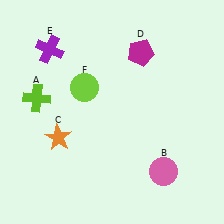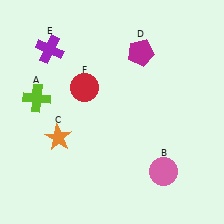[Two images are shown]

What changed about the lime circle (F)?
In Image 1, F is lime. In Image 2, it changed to red.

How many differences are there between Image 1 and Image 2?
There is 1 difference between the two images.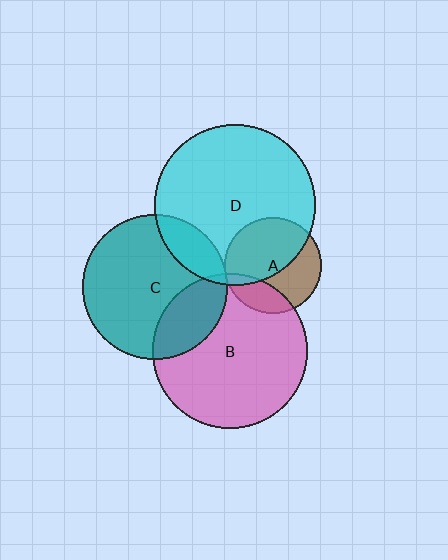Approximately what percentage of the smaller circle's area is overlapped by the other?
Approximately 15%.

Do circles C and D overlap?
Yes.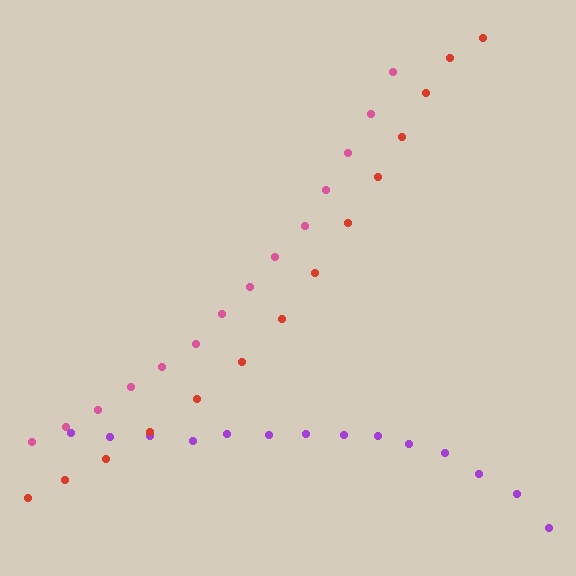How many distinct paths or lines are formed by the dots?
There are 3 distinct paths.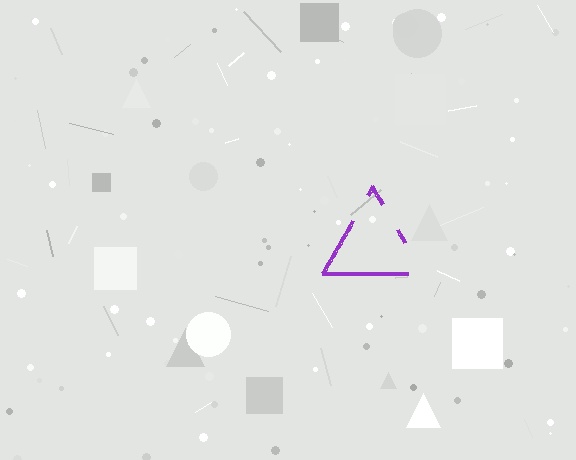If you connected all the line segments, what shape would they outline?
They would outline a triangle.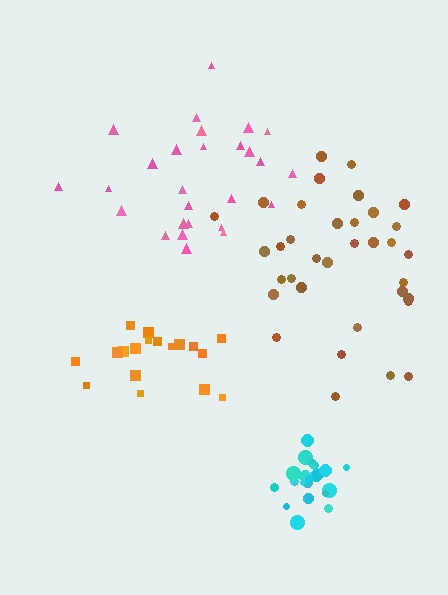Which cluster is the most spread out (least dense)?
Brown.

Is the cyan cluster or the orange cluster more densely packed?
Cyan.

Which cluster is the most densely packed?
Cyan.